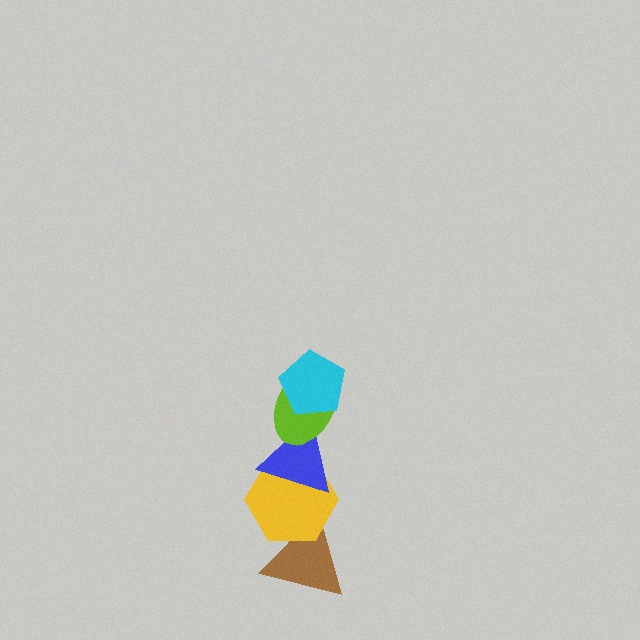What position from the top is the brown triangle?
The brown triangle is 5th from the top.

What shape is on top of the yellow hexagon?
The blue triangle is on top of the yellow hexagon.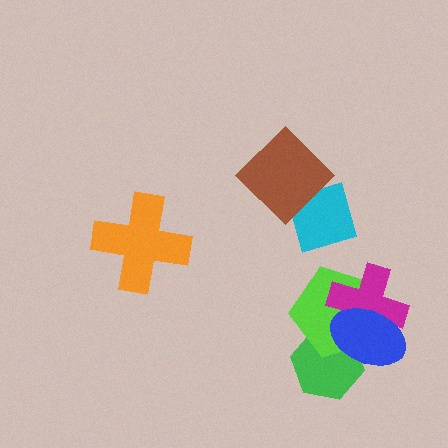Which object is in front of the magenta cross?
The blue ellipse is in front of the magenta cross.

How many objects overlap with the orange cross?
0 objects overlap with the orange cross.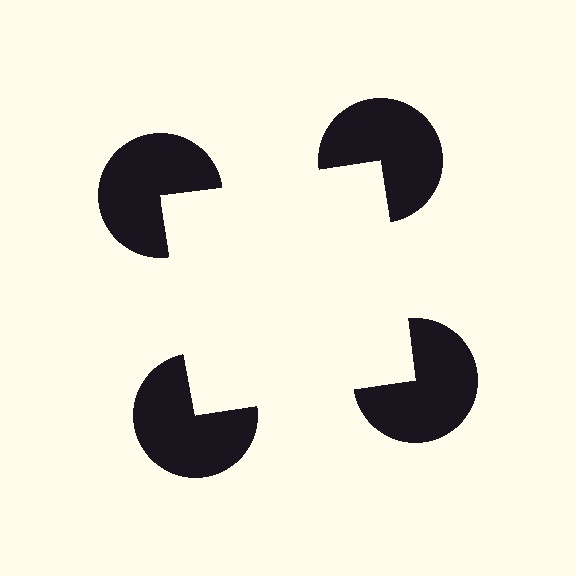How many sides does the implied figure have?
4 sides.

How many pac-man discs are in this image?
There are 4 — one at each vertex of the illusory square.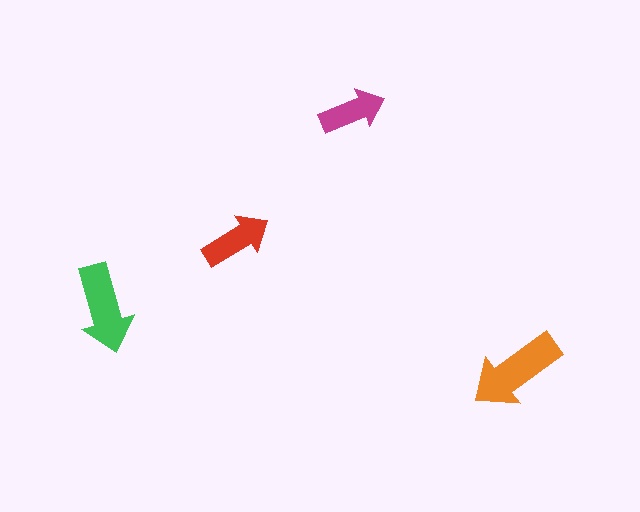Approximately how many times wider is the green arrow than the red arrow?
About 1.5 times wider.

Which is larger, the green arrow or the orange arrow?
The orange one.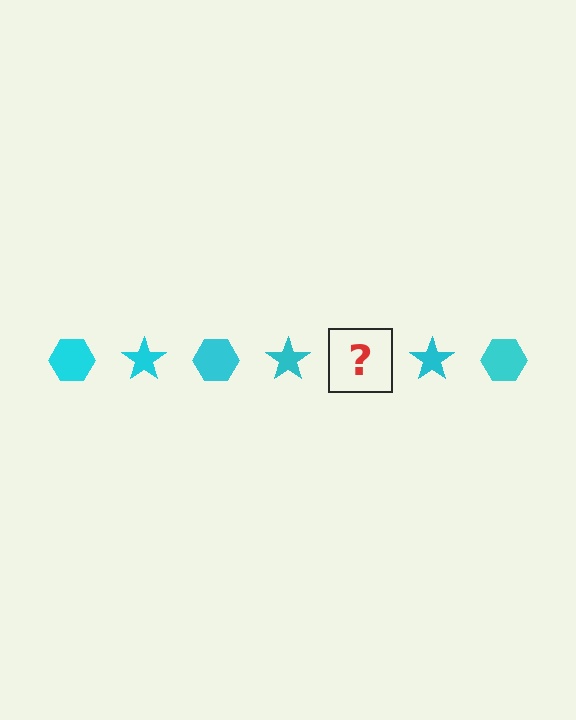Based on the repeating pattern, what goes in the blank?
The blank should be a cyan hexagon.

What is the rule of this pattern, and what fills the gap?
The rule is that the pattern cycles through hexagon, star shapes in cyan. The gap should be filled with a cyan hexagon.